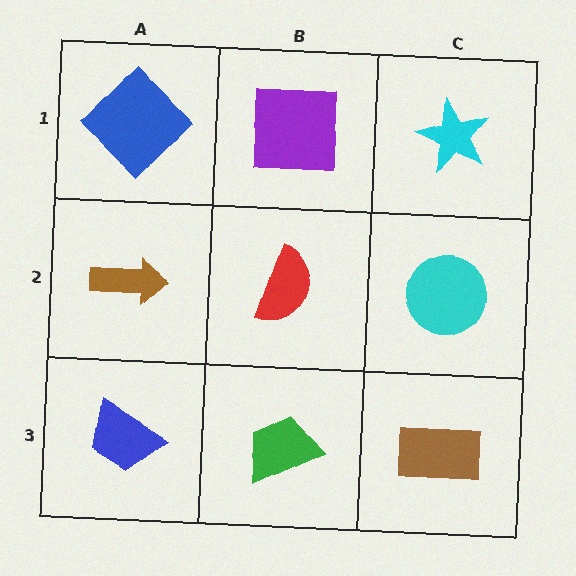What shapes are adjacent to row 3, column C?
A cyan circle (row 2, column C), a green trapezoid (row 3, column B).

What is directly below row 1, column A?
A brown arrow.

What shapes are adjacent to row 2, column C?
A cyan star (row 1, column C), a brown rectangle (row 3, column C), a red semicircle (row 2, column B).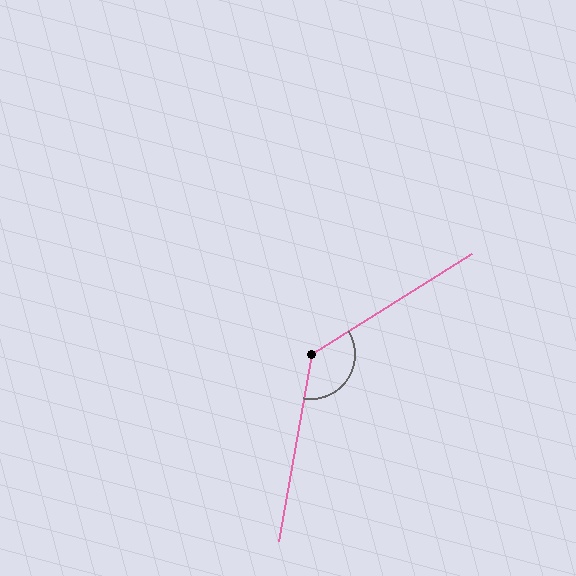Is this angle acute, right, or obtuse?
It is obtuse.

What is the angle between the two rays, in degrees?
Approximately 132 degrees.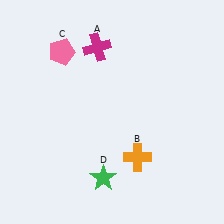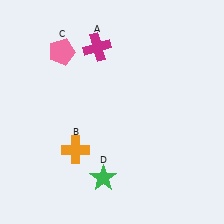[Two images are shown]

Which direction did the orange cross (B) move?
The orange cross (B) moved left.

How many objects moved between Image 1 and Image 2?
1 object moved between the two images.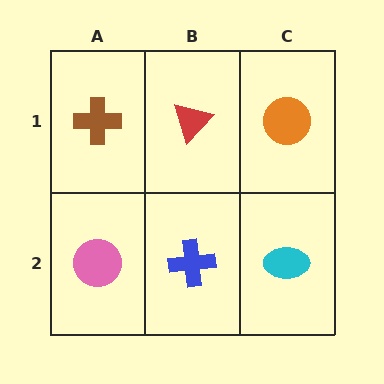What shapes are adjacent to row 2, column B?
A red triangle (row 1, column B), a pink circle (row 2, column A), a cyan ellipse (row 2, column C).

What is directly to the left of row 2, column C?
A blue cross.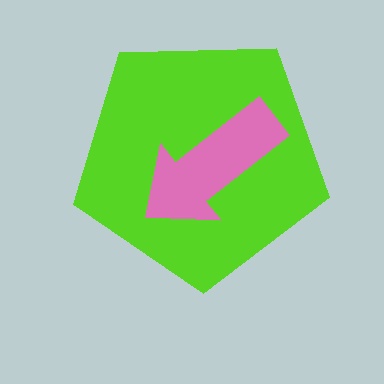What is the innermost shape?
The pink arrow.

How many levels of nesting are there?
2.